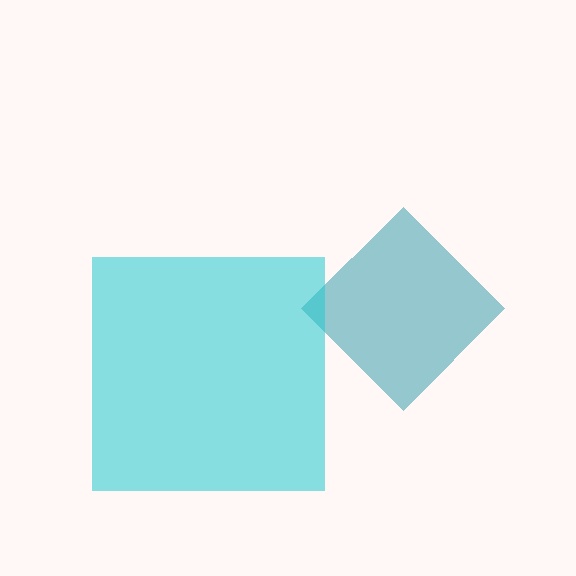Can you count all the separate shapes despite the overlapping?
Yes, there are 2 separate shapes.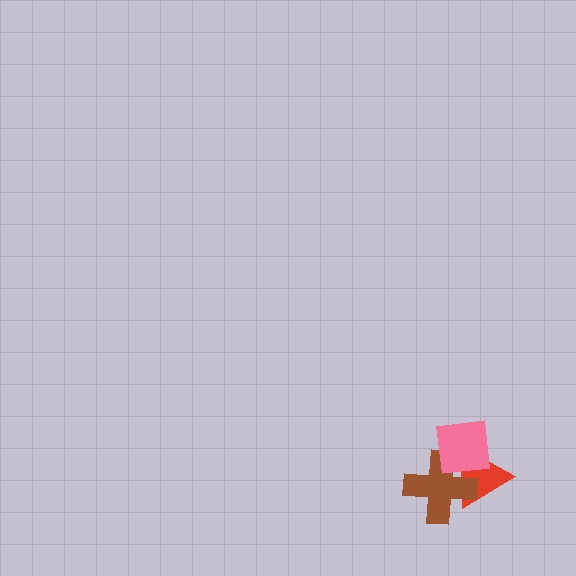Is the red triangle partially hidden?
Yes, it is partially covered by another shape.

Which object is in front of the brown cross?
The pink square is in front of the brown cross.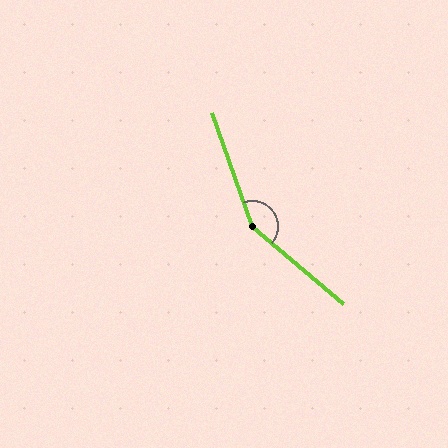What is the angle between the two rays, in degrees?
Approximately 150 degrees.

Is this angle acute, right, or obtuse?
It is obtuse.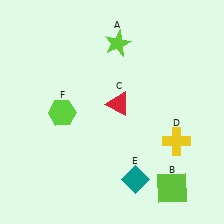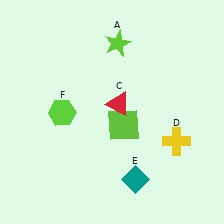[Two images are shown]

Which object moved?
The lime square (B) moved up.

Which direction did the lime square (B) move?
The lime square (B) moved up.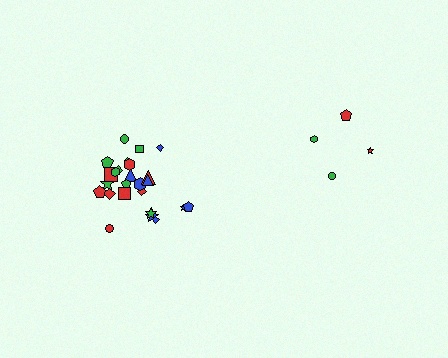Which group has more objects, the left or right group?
The left group.